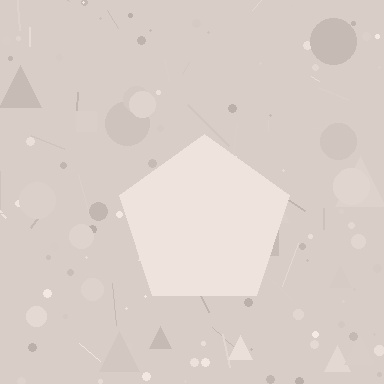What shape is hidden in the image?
A pentagon is hidden in the image.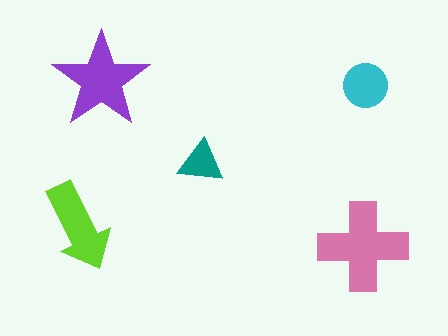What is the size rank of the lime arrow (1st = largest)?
3rd.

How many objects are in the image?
There are 5 objects in the image.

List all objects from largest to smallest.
The pink cross, the purple star, the lime arrow, the cyan circle, the teal triangle.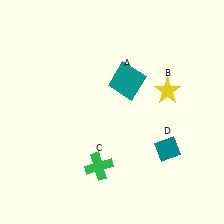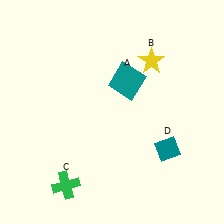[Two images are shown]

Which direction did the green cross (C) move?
The green cross (C) moved left.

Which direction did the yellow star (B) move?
The yellow star (B) moved up.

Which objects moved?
The objects that moved are: the yellow star (B), the green cross (C).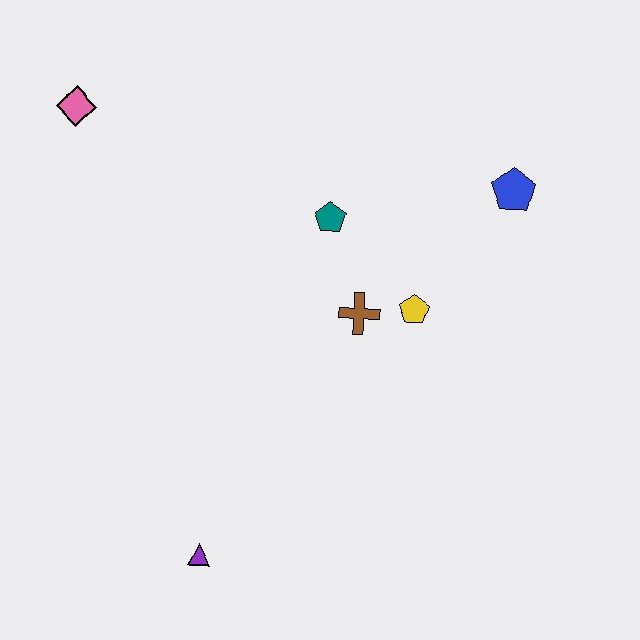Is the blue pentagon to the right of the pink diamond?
Yes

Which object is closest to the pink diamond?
The teal pentagon is closest to the pink diamond.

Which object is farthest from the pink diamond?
The purple triangle is farthest from the pink diamond.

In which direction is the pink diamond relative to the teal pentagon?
The pink diamond is to the left of the teal pentagon.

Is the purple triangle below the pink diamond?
Yes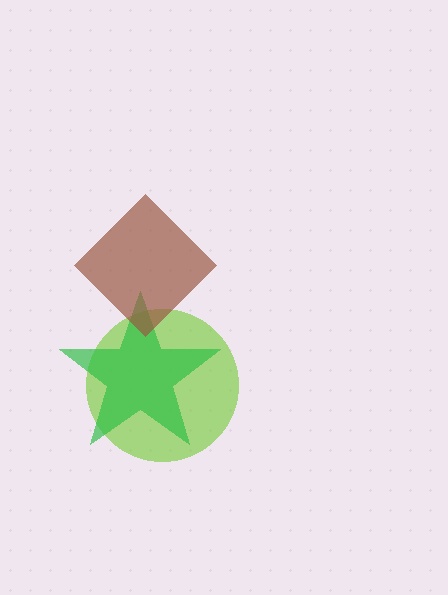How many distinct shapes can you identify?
There are 3 distinct shapes: a lime circle, a green star, a brown diamond.